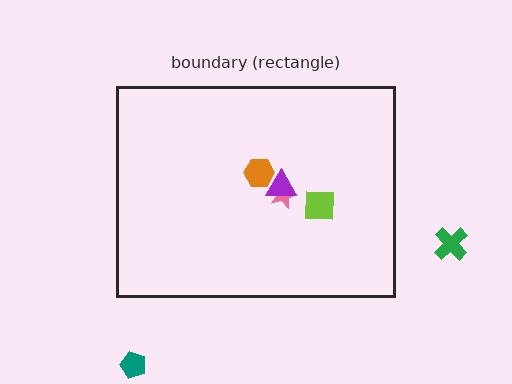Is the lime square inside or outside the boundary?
Inside.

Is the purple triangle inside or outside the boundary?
Inside.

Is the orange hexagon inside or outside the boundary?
Inside.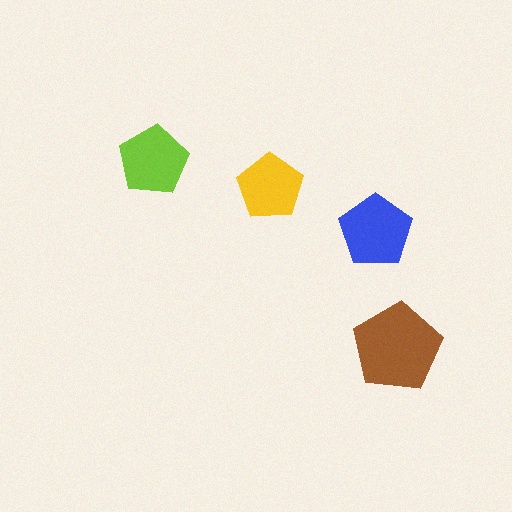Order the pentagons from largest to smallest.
the brown one, the blue one, the lime one, the yellow one.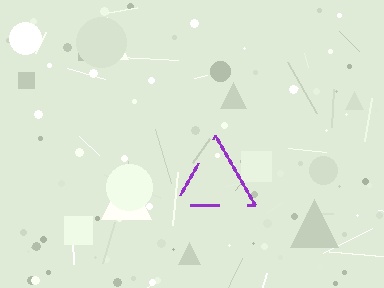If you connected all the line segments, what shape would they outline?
They would outline a triangle.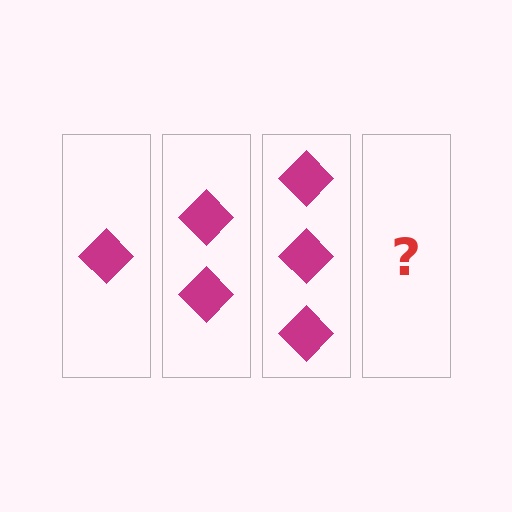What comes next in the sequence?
The next element should be 4 diamonds.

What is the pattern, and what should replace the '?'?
The pattern is that each step adds one more diamond. The '?' should be 4 diamonds.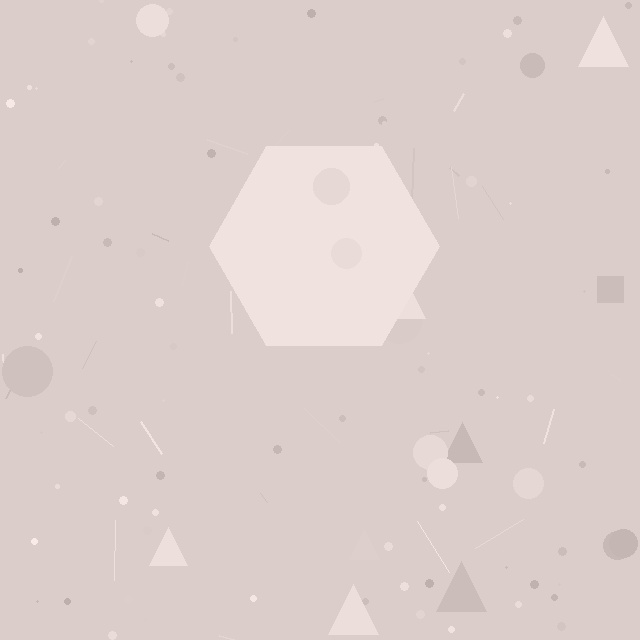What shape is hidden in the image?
A hexagon is hidden in the image.